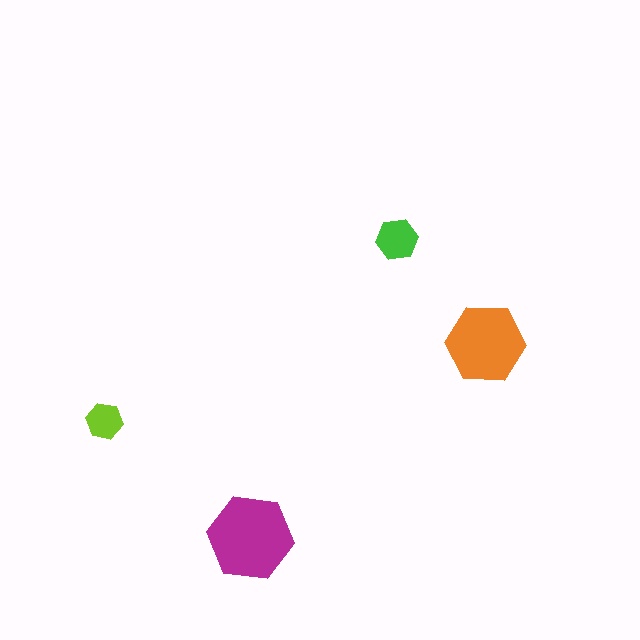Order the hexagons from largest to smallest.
the magenta one, the orange one, the green one, the lime one.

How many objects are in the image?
There are 4 objects in the image.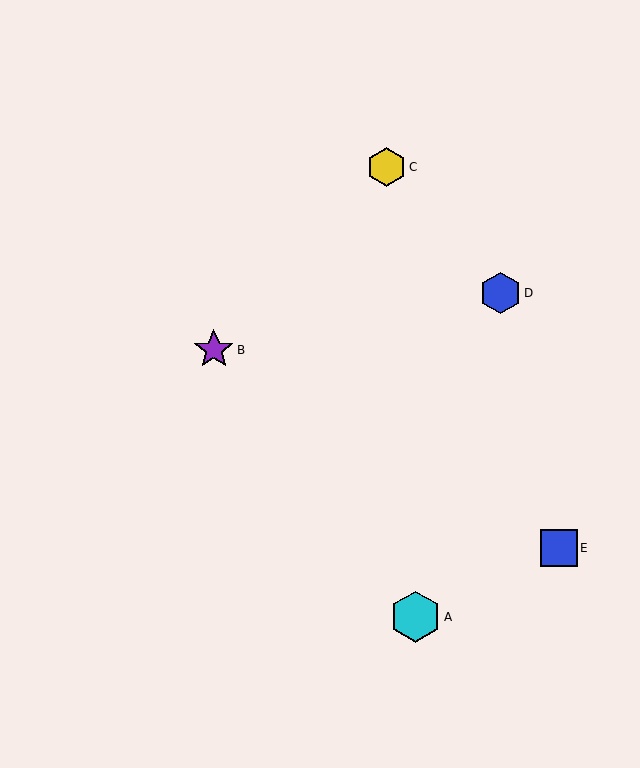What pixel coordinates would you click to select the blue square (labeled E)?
Click at (559, 548) to select the blue square E.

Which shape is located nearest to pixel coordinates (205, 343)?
The purple star (labeled B) at (214, 350) is nearest to that location.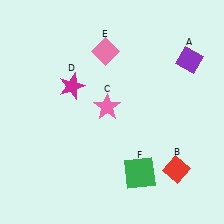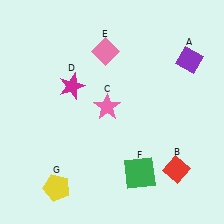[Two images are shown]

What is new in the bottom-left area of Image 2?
A yellow pentagon (G) was added in the bottom-left area of Image 2.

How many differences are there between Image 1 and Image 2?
There is 1 difference between the two images.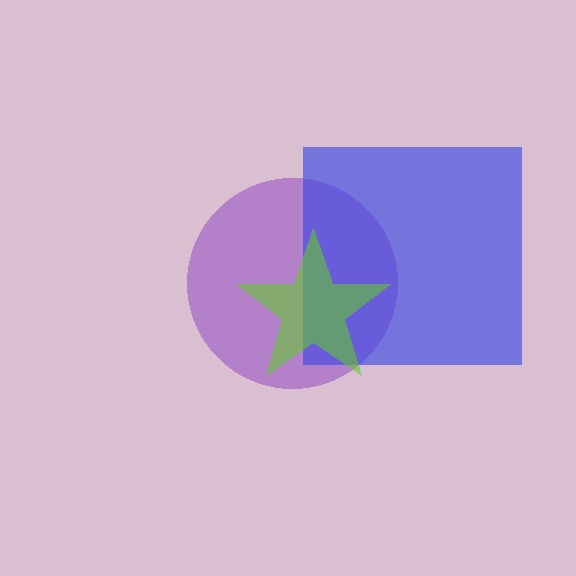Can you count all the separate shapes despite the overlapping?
Yes, there are 3 separate shapes.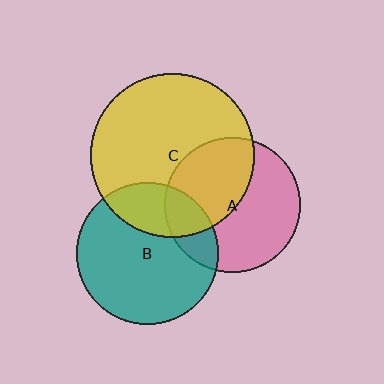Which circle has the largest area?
Circle C (yellow).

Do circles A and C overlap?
Yes.